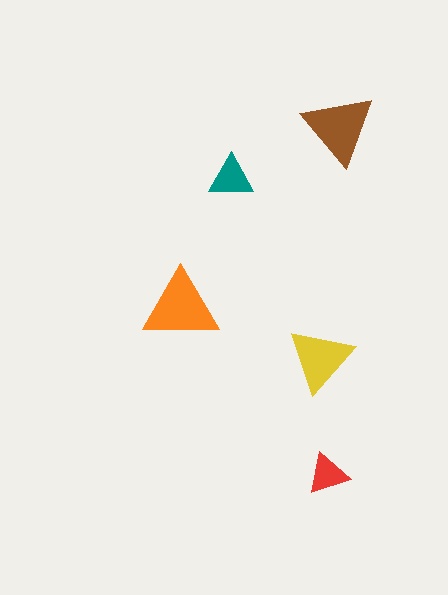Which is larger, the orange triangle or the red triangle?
The orange one.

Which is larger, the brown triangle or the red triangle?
The brown one.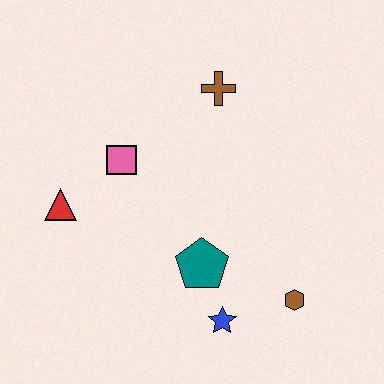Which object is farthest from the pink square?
The brown hexagon is farthest from the pink square.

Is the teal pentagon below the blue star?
No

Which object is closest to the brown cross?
The pink square is closest to the brown cross.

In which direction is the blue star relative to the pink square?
The blue star is below the pink square.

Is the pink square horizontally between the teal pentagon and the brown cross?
No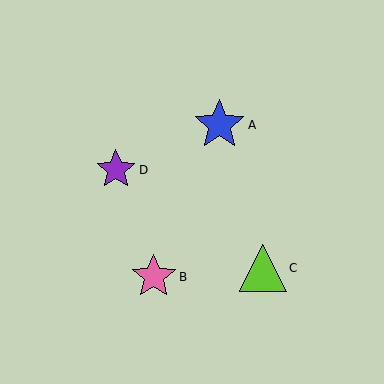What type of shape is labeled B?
Shape B is a pink star.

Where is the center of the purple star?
The center of the purple star is at (116, 170).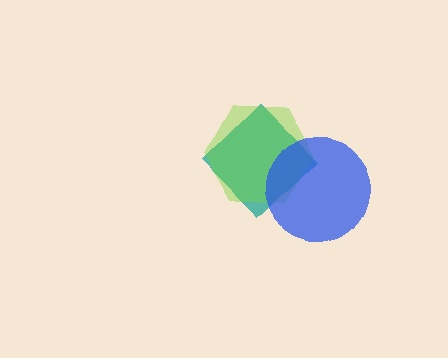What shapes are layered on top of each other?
The layered shapes are: a teal diamond, a lime hexagon, a blue circle.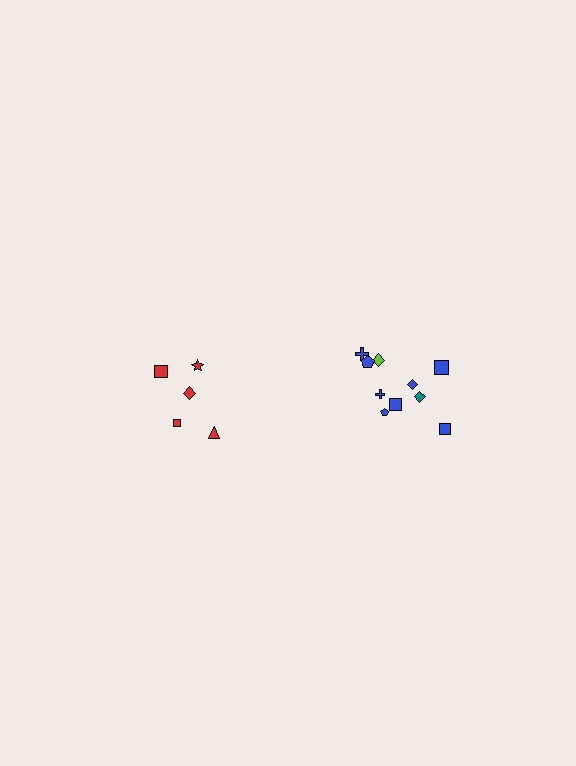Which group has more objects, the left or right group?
The right group.